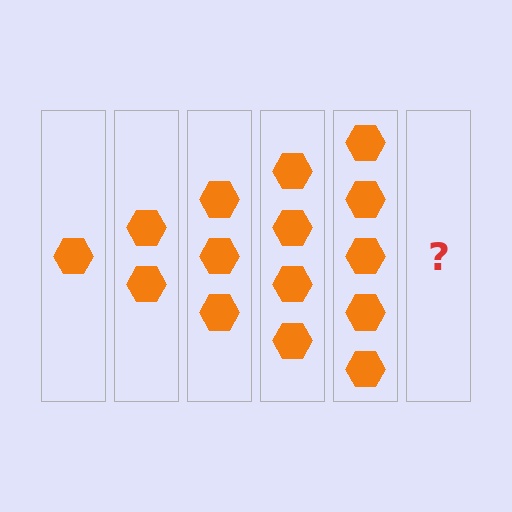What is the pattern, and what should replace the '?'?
The pattern is that each step adds one more hexagon. The '?' should be 6 hexagons.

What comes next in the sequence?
The next element should be 6 hexagons.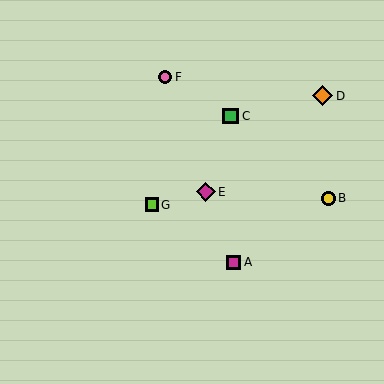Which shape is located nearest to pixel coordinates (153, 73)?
The pink circle (labeled F) at (165, 77) is nearest to that location.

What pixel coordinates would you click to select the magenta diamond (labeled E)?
Click at (206, 192) to select the magenta diamond E.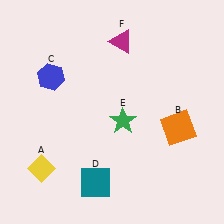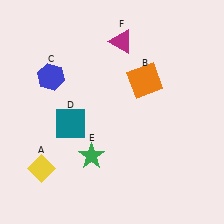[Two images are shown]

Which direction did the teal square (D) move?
The teal square (D) moved up.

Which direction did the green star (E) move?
The green star (E) moved down.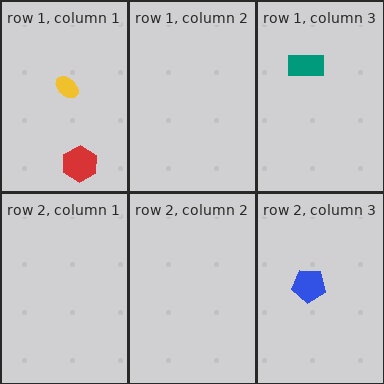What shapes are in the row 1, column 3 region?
The teal rectangle.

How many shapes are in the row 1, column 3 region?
1.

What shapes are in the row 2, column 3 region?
The blue pentagon.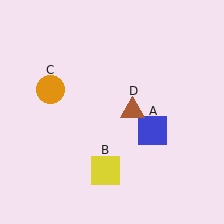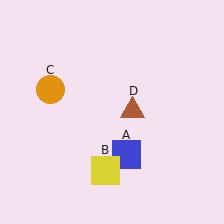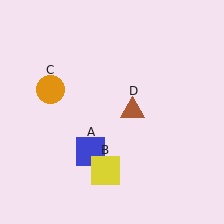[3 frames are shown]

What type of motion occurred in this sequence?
The blue square (object A) rotated clockwise around the center of the scene.